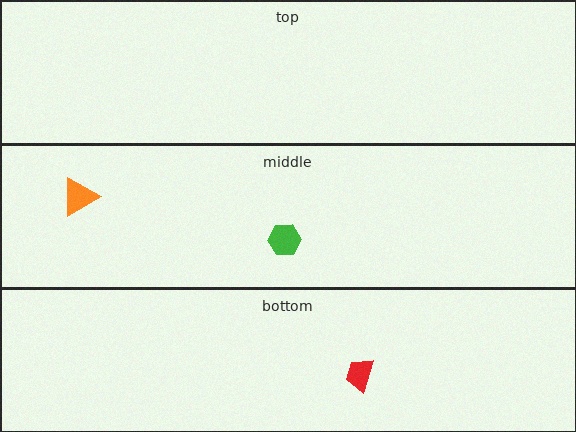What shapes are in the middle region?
The orange triangle, the green hexagon.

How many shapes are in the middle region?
2.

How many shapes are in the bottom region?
1.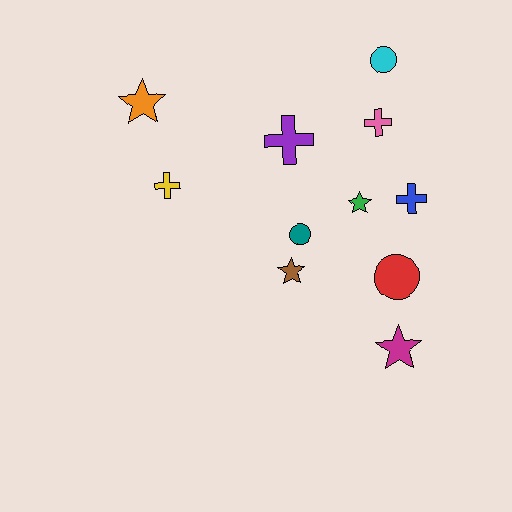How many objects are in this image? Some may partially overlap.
There are 11 objects.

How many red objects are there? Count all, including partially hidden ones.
There is 1 red object.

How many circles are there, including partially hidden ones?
There are 3 circles.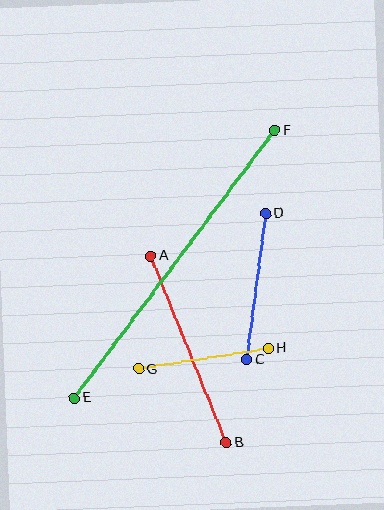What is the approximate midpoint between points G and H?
The midpoint is at approximately (203, 359) pixels.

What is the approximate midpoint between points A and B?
The midpoint is at approximately (189, 349) pixels.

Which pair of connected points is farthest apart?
Points E and F are farthest apart.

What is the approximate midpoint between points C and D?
The midpoint is at approximately (257, 287) pixels.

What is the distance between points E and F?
The distance is approximately 335 pixels.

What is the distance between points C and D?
The distance is approximately 148 pixels.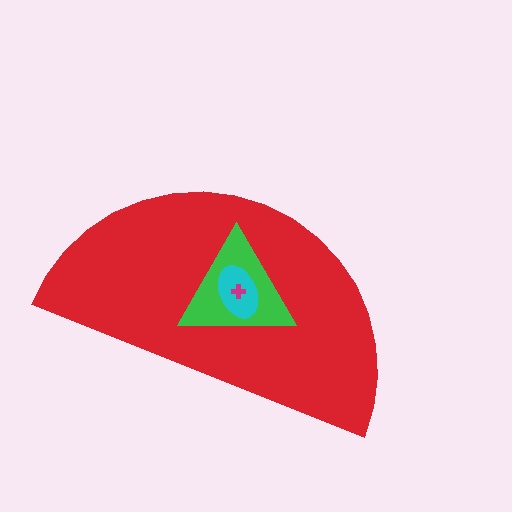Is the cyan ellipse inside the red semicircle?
Yes.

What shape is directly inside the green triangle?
The cyan ellipse.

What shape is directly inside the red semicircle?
The green triangle.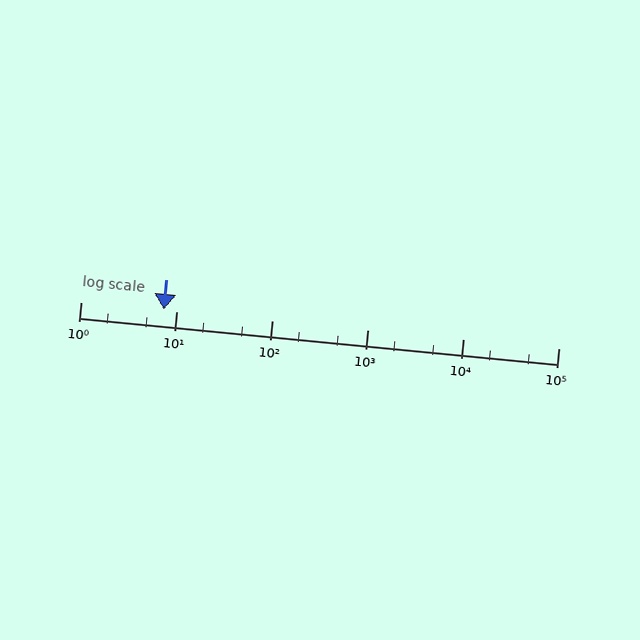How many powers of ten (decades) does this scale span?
The scale spans 5 decades, from 1 to 100000.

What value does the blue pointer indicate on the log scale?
The pointer indicates approximately 7.4.